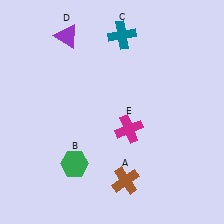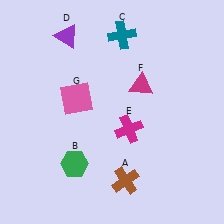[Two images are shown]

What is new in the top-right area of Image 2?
A magenta triangle (F) was added in the top-right area of Image 2.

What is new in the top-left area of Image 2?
A pink square (G) was added in the top-left area of Image 2.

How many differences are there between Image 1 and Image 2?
There are 2 differences between the two images.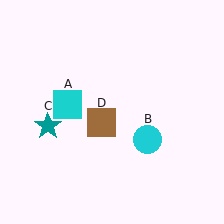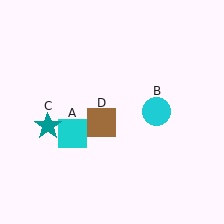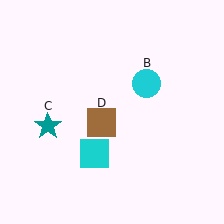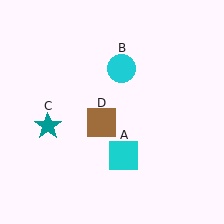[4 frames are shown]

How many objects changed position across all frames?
2 objects changed position: cyan square (object A), cyan circle (object B).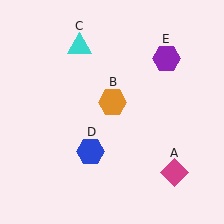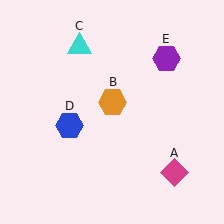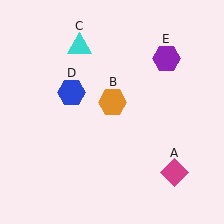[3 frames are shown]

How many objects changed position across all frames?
1 object changed position: blue hexagon (object D).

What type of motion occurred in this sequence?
The blue hexagon (object D) rotated clockwise around the center of the scene.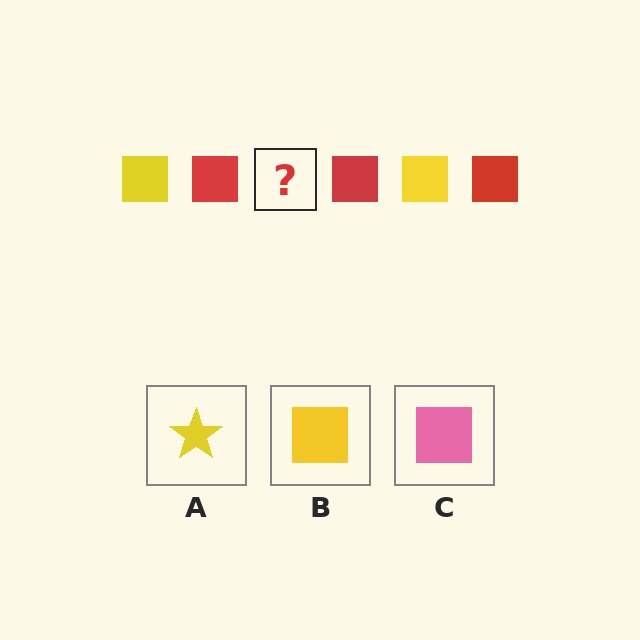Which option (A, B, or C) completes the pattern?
B.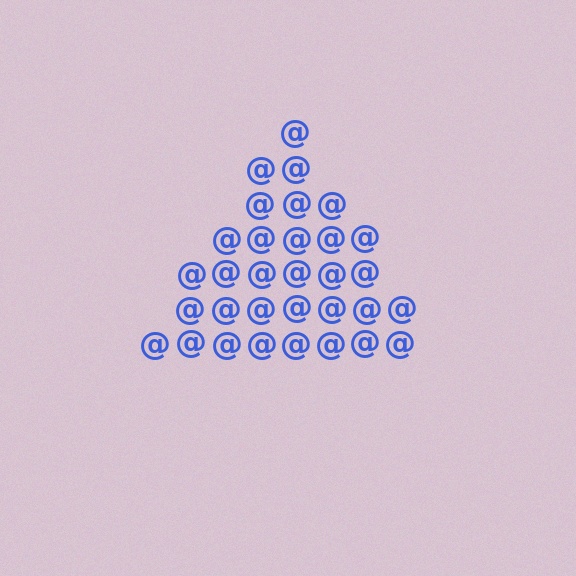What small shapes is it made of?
It is made of small at signs.